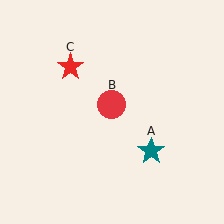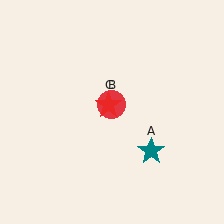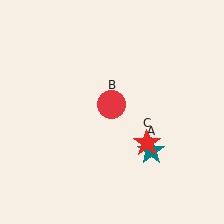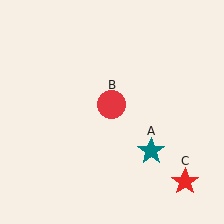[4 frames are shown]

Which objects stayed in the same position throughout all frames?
Teal star (object A) and red circle (object B) remained stationary.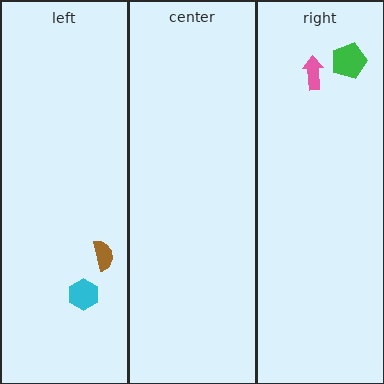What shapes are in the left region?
The cyan hexagon, the brown semicircle.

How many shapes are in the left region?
2.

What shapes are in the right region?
The pink arrow, the green pentagon.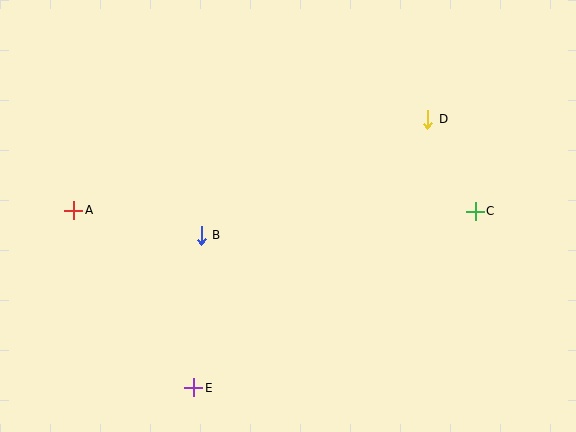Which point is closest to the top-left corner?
Point A is closest to the top-left corner.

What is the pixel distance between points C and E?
The distance between C and E is 332 pixels.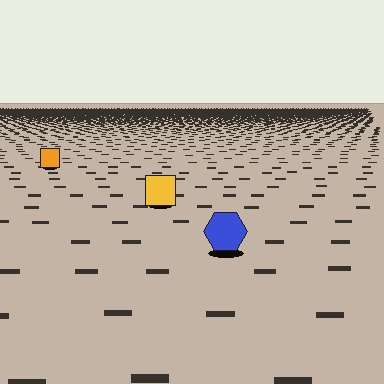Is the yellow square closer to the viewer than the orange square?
Yes. The yellow square is closer — you can tell from the texture gradient: the ground texture is coarser near it.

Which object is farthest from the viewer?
The orange square is farthest from the viewer. It appears smaller and the ground texture around it is denser.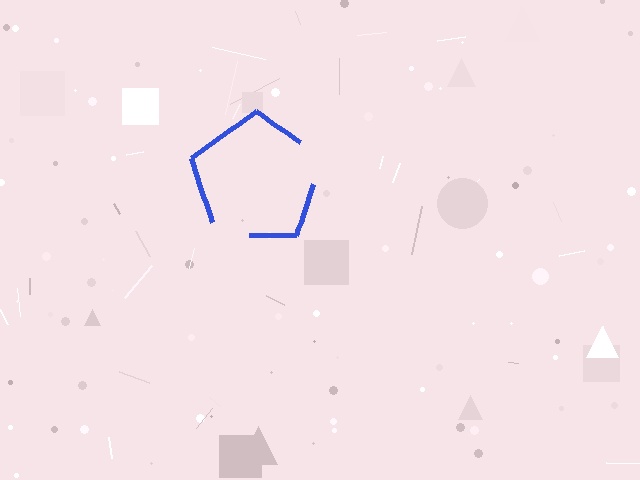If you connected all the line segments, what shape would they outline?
They would outline a pentagon.